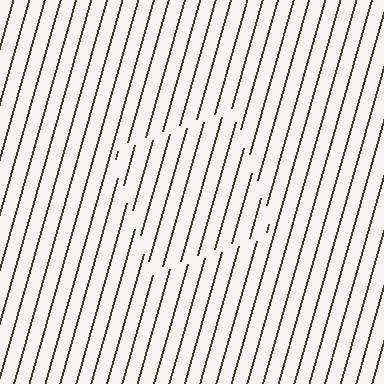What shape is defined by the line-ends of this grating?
An illusory square. The interior of the shape contains the same grating, shifted by half a period — the contour is defined by the phase discontinuity where line-ends from the inner and outer gratings abut.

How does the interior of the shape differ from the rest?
The interior of the shape contains the same grating, shifted by half a period — the contour is defined by the phase discontinuity where line-ends from the inner and outer gratings abut.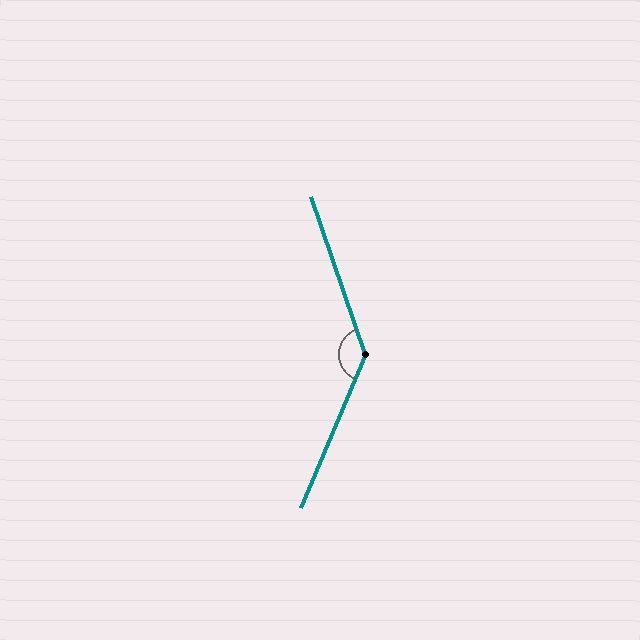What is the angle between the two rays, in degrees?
Approximately 138 degrees.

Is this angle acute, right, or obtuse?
It is obtuse.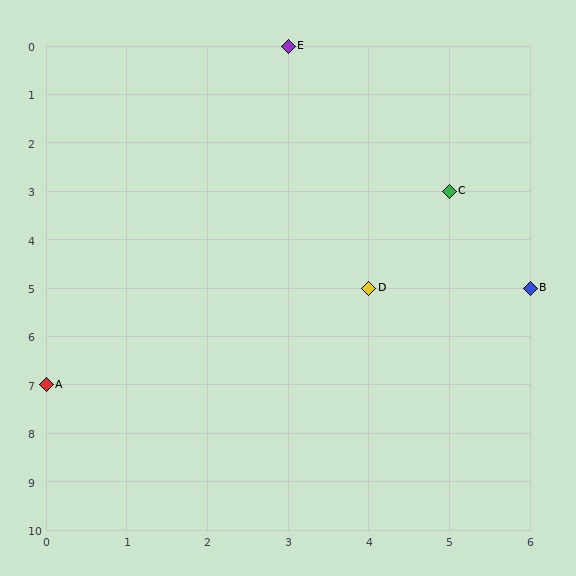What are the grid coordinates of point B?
Point B is at grid coordinates (6, 5).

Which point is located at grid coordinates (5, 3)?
Point C is at (5, 3).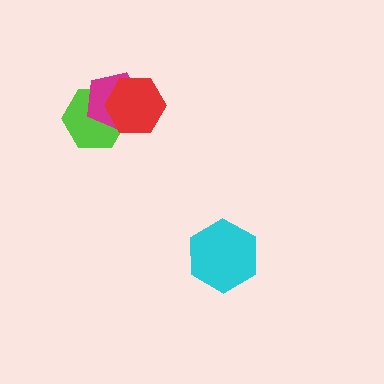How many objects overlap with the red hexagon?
2 objects overlap with the red hexagon.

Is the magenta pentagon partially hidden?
Yes, it is partially covered by another shape.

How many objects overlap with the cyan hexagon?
0 objects overlap with the cyan hexagon.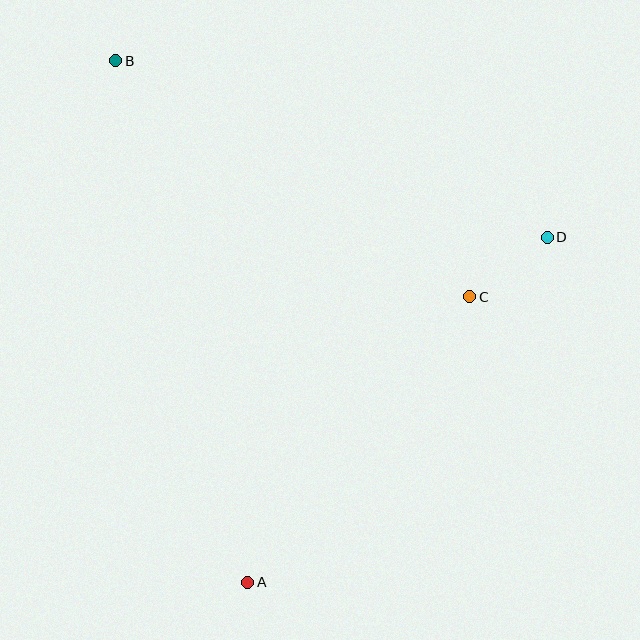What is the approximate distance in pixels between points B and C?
The distance between B and C is approximately 426 pixels.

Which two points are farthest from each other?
Points A and B are farthest from each other.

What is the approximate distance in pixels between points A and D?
The distance between A and D is approximately 457 pixels.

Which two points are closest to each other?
Points C and D are closest to each other.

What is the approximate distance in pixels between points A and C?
The distance between A and C is approximately 362 pixels.